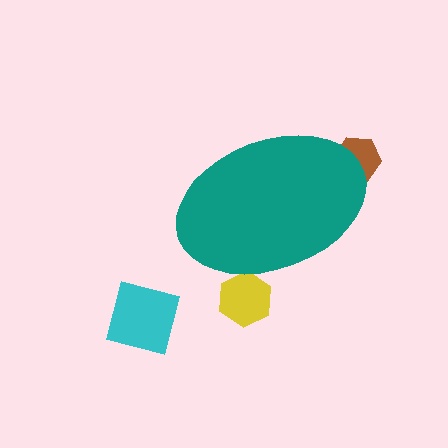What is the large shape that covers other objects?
A teal ellipse.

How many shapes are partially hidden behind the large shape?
2 shapes are partially hidden.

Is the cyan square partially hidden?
No, the cyan square is fully visible.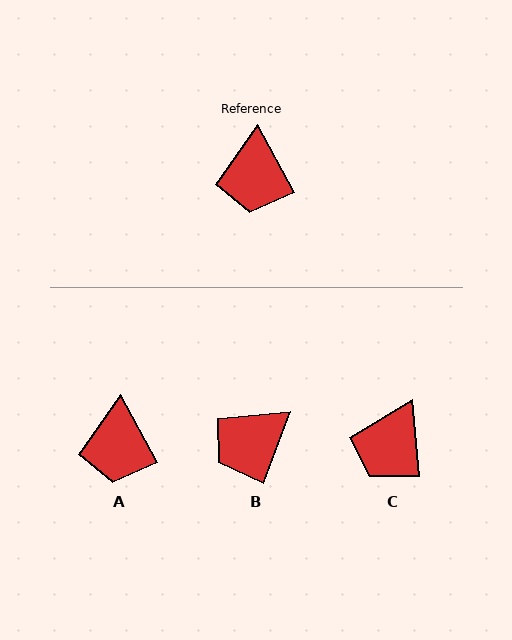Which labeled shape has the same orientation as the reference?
A.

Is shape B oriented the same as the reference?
No, it is off by about 49 degrees.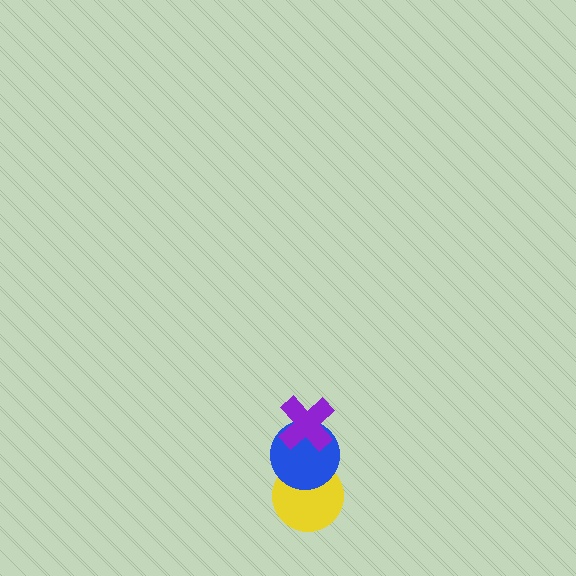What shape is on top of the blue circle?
The purple cross is on top of the blue circle.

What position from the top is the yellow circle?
The yellow circle is 3rd from the top.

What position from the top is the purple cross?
The purple cross is 1st from the top.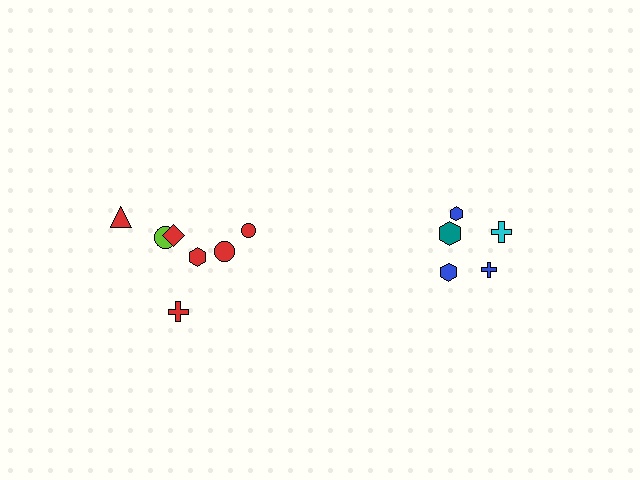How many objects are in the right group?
There are 5 objects.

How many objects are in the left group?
There are 7 objects.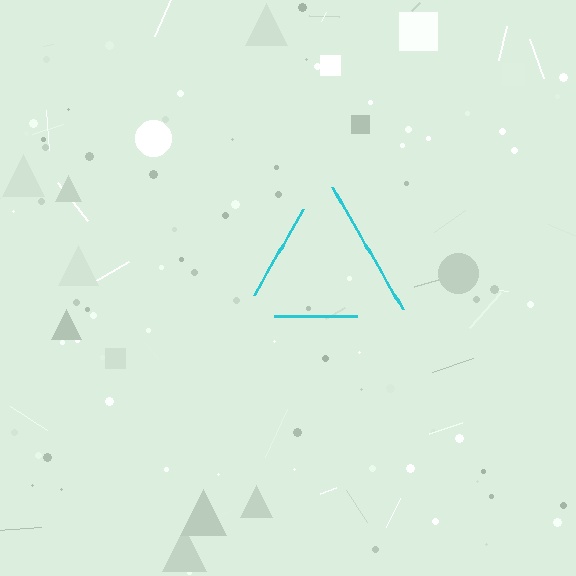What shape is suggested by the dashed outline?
The dashed outline suggests a triangle.